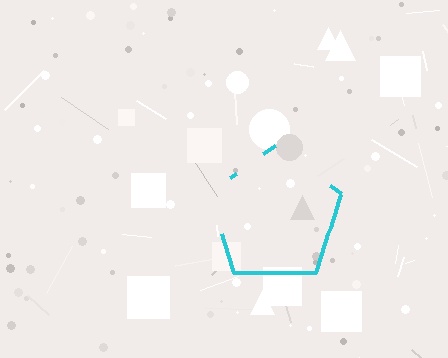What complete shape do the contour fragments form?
The contour fragments form a pentagon.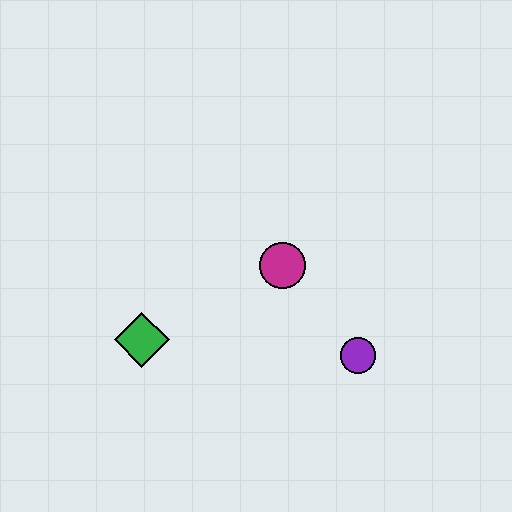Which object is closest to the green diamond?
The magenta circle is closest to the green diamond.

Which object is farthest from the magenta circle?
The green diamond is farthest from the magenta circle.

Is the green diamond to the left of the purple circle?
Yes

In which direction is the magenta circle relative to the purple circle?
The magenta circle is above the purple circle.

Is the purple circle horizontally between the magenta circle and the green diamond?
No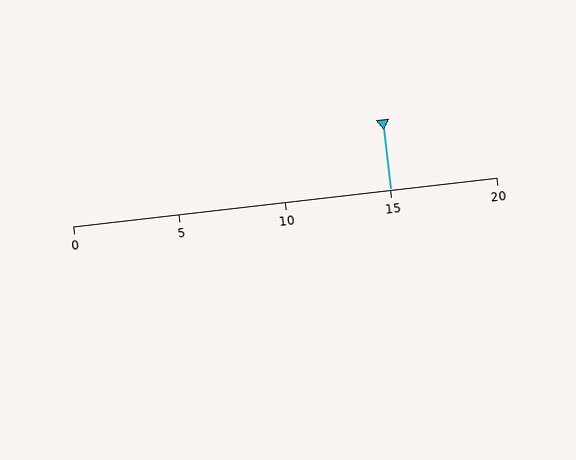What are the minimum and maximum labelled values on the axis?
The axis runs from 0 to 20.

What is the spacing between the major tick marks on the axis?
The major ticks are spaced 5 apart.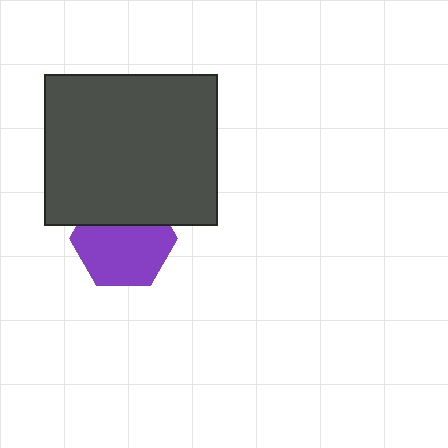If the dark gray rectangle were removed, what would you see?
You would see the complete purple hexagon.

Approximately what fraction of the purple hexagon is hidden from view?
Roughly 33% of the purple hexagon is hidden behind the dark gray rectangle.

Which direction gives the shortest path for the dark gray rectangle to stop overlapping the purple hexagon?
Moving up gives the shortest separation.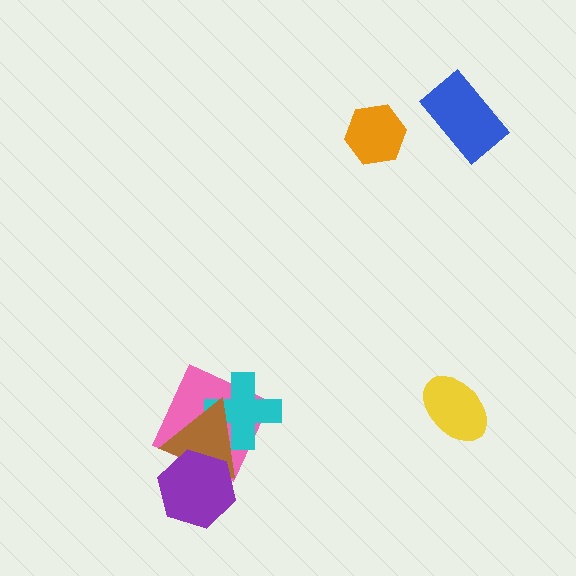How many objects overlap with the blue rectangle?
0 objects overlap with the blue rectangle.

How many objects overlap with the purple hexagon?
2 objects overlap with the purple hexagon.